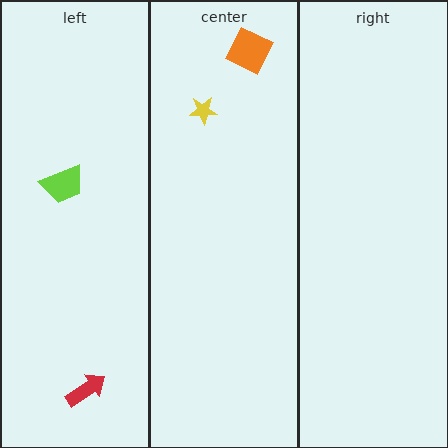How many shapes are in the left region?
2.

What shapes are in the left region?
The lime trapezoid, the red arrow.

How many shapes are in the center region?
2.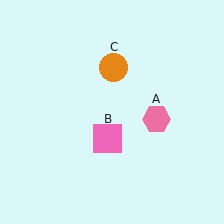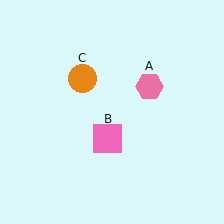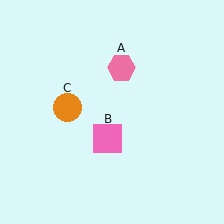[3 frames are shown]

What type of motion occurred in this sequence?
The pink hexagon (object A), orange circle (object C) rotated counterclockwise around the center of the scene.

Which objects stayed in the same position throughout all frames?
Pink square (object B) remained stationary.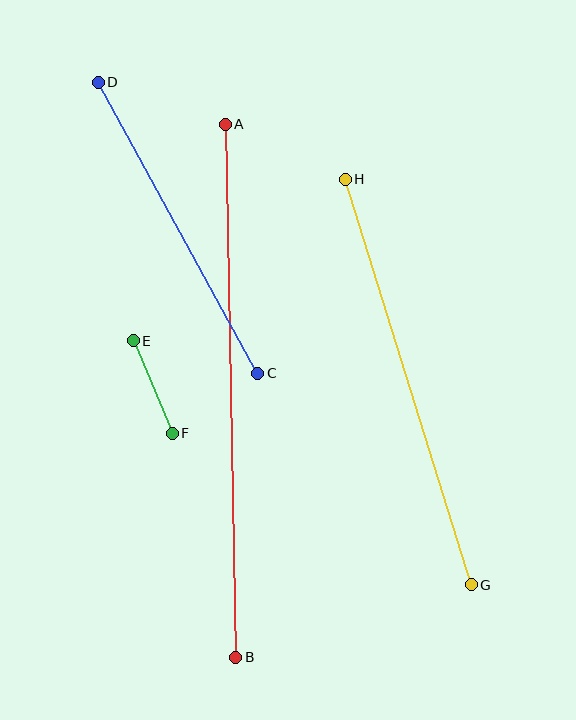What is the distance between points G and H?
The distance is approximately 425 pixels.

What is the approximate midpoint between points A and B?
The midpoint is at approximately (230, 391) pixels.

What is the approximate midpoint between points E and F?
The midpoint is at approximately (153, 387) pixels.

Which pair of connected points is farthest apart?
Points A and B are farthest apart.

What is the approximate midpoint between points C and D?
The midpoint is at approximately (178, 228) pixels.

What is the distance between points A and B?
The distance is approximately 533 pixels.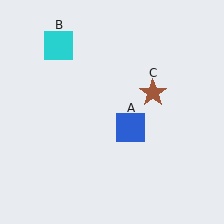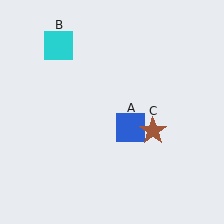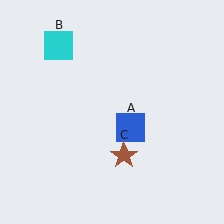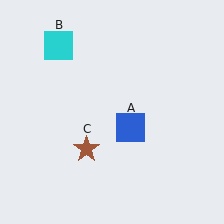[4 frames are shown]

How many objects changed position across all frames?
1 object changed position: brown star (object C).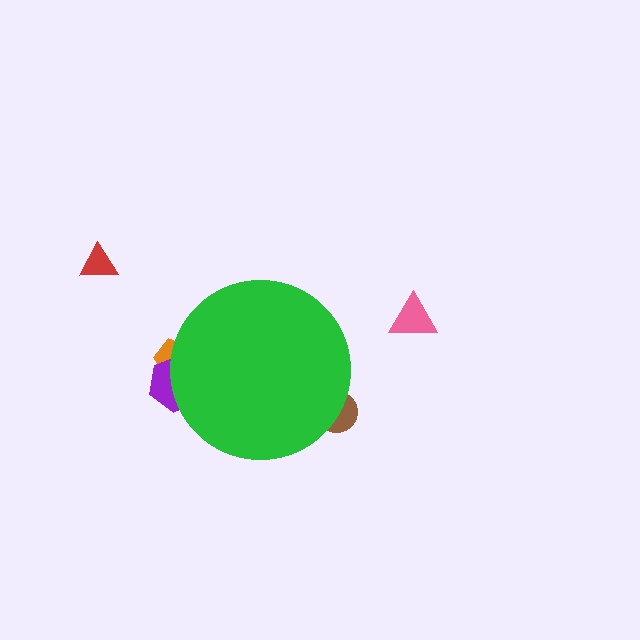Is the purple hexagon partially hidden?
Yes, the purple hexagon is partially hidden behind the green circle.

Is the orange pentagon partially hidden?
Yes, the orange pentagon is partially hidden behind the green circle.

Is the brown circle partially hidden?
Yes, the brown circle is partially hidden behind the green circle.